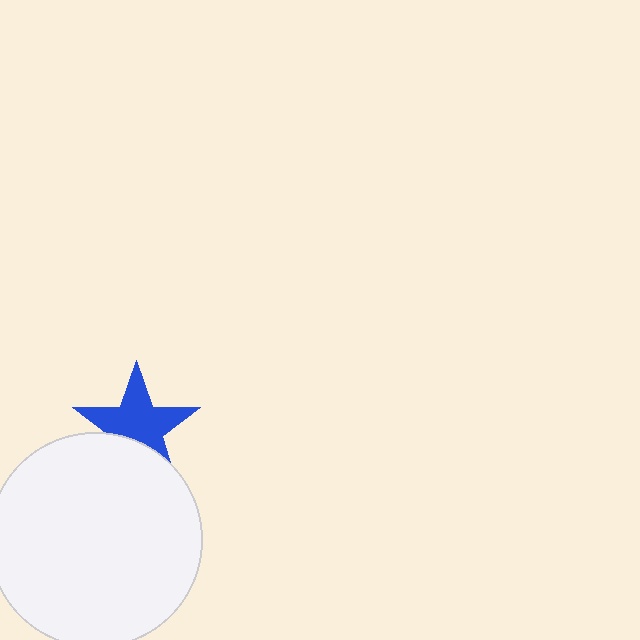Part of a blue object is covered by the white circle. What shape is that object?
It is a star.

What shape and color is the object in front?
The object in front is a white circle.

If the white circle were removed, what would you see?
You would see the complete blue star.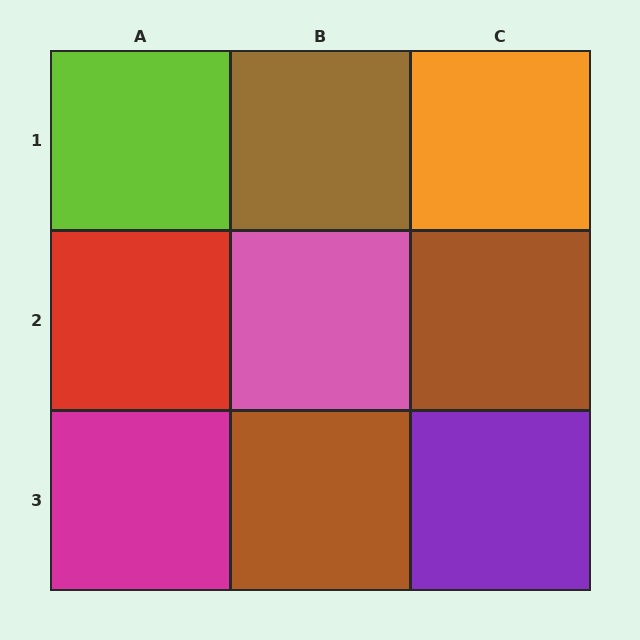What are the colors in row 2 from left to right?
Red, pink, brown.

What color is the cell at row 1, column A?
Lime.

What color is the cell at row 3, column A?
Magenta.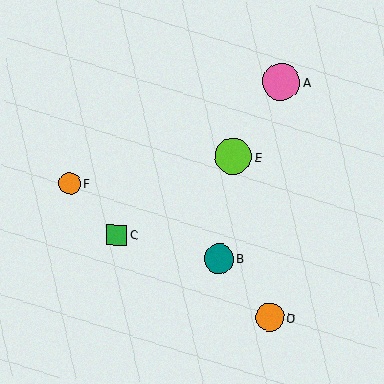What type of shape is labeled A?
Shape A is a pink circle.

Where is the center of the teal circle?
The center of the teal circle is at (219, 259).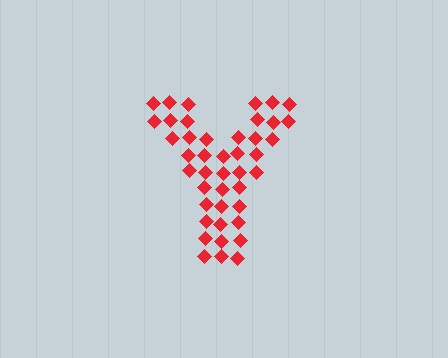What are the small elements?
The small elements are diamonds.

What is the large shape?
The large shape is the letter Y.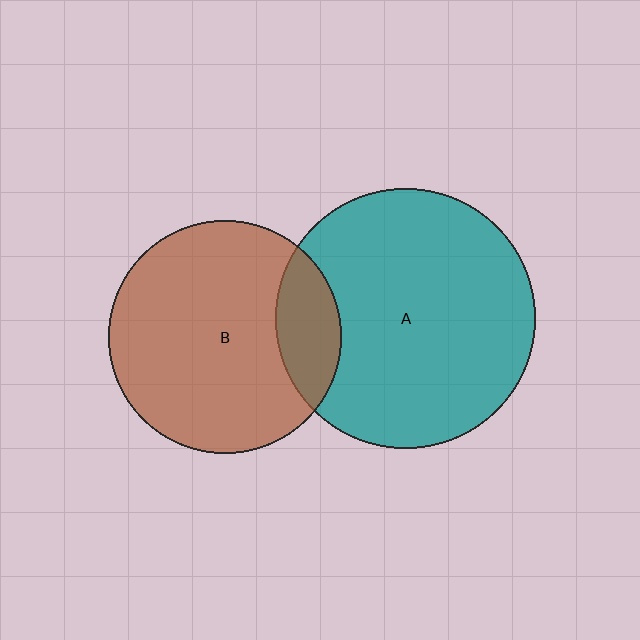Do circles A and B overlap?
Yes.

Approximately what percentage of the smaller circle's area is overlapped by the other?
Approximately 15%.